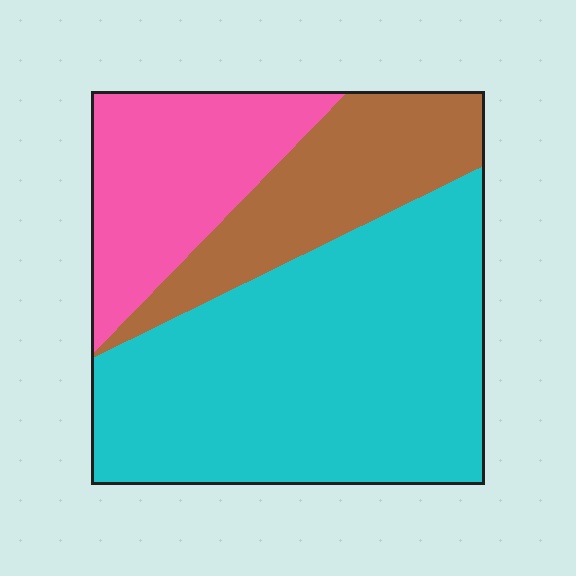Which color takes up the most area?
Cyan, at roughly 55%.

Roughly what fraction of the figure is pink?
Pink takes up about one fifth (1/5) of the figure.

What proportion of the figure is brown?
Brown covers about 20% of the figure.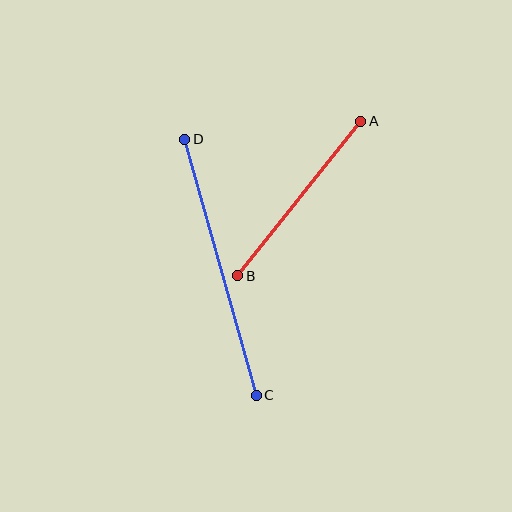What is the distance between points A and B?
The distance is approximately 197 pixels.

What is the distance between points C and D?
The distance is approximately 266 pixels.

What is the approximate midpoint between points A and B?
The midpoint is at approximately (299, 199) pixels.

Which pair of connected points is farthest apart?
Points C and D are farthest apart.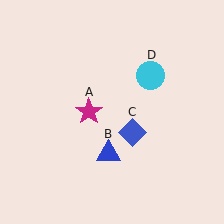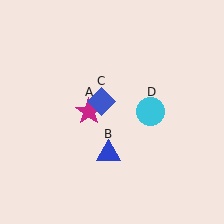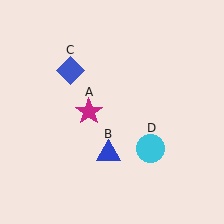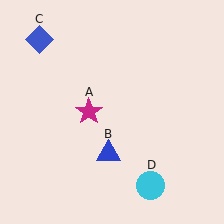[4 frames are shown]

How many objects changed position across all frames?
2 objects changed position: blue diamond (object C), cyan circle (object D).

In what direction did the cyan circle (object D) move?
The cyan circle (object D) moved down.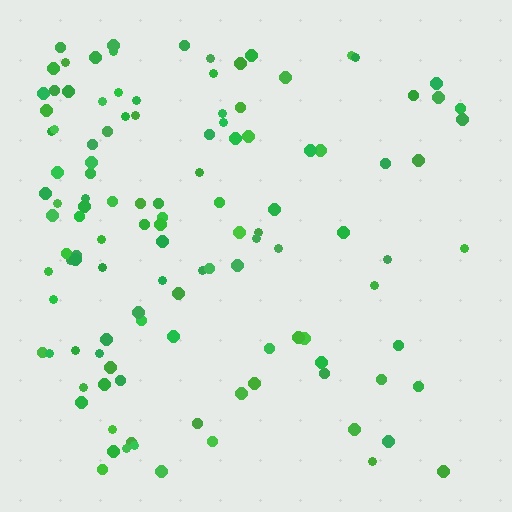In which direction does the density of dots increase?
From right to left, with the left side densest.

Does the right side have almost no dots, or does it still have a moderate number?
Still a moderate number, just noticeably fewer than the left.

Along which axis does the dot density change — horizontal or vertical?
Horizontal.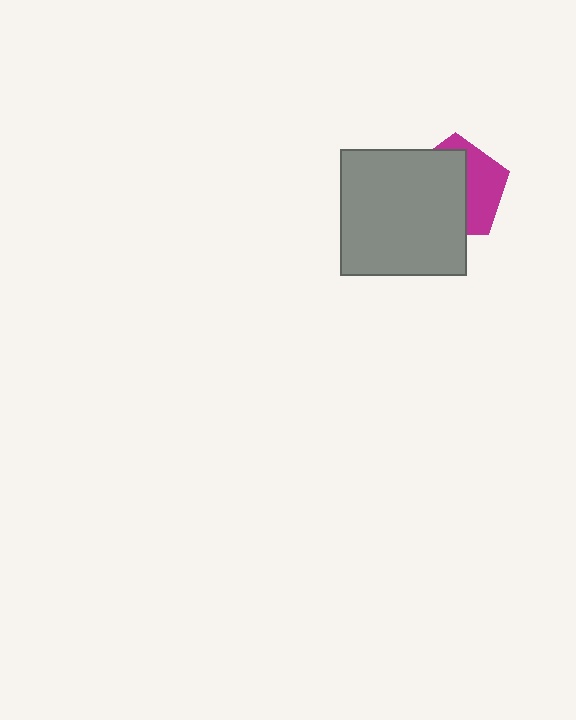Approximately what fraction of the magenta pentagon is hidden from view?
Roughly 60% of the magenta pentagon is hidden behind the gray square.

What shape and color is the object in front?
The object in front is a gray square.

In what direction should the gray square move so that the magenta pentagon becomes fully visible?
The gray square should move left. That is the shortest direction to clear the overlap and leave the magenta pentagon fully visible.